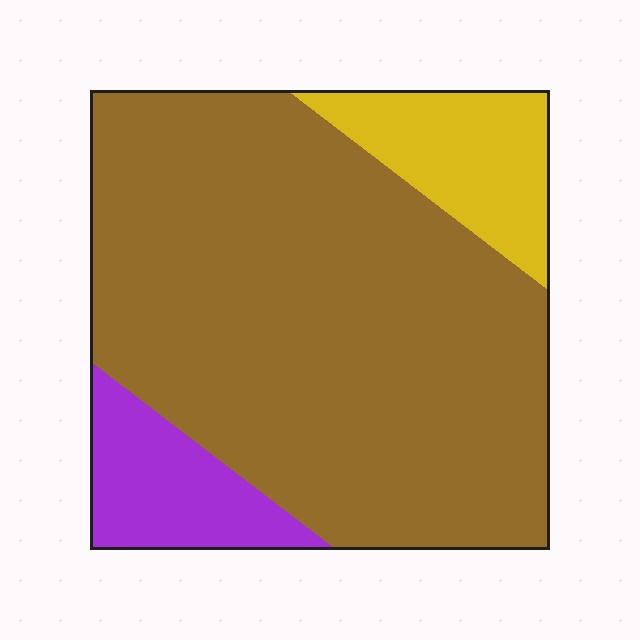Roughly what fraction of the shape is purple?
Purple takes up about one tenth (1/10) of the shape.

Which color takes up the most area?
Brown, at roughly 75%.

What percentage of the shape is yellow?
Yellow covers 13% of the shape.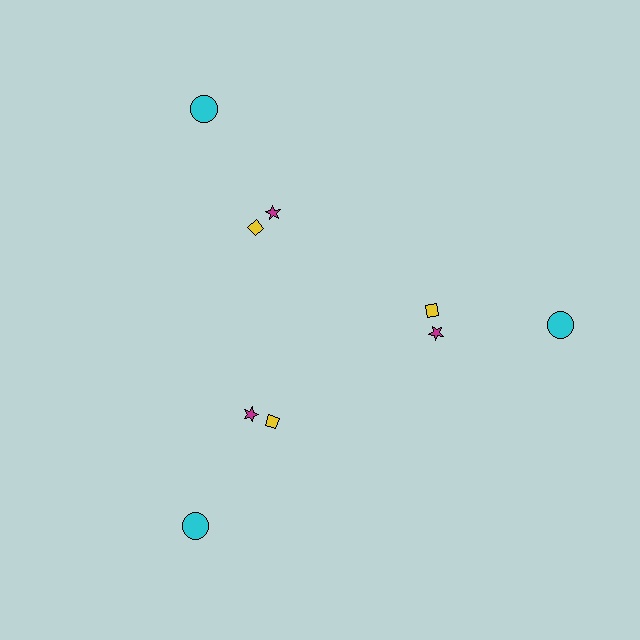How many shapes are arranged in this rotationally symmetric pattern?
There are 9 shapes, arranged in 3 groups of 3.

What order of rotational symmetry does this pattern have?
This pattern has 3-fold rotational symmetry.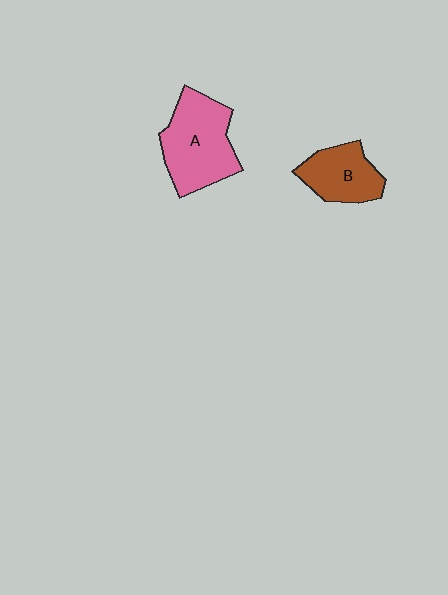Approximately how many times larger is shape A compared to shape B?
Approximately 1.5 times.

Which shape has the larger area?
Shape A (pink).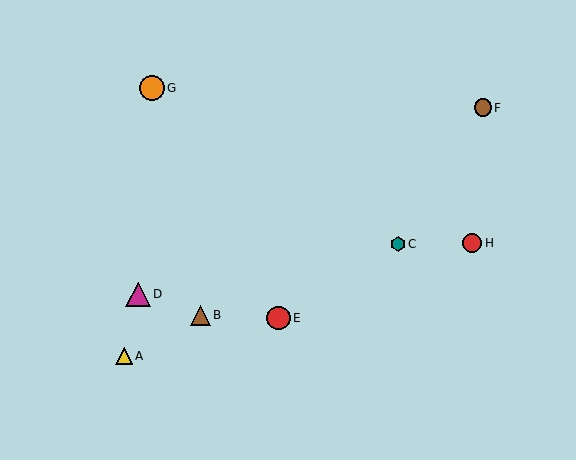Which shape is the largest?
The orange circle (labeled G) is the largest.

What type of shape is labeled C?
Shape C is a teal hexagon.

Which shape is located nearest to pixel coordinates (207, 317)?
The brown triangle (labeled B) at (200, 315) is nearest to that location.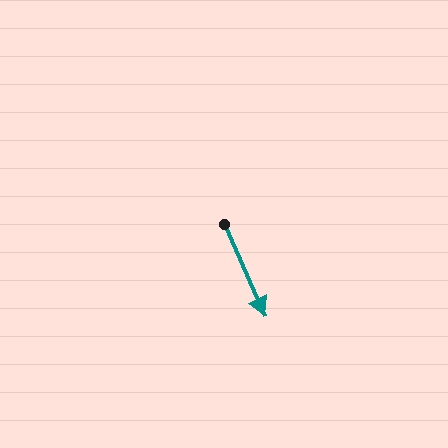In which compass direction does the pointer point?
Southeast.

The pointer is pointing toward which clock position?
Roughly 5 o'clock.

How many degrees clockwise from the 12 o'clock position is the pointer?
Approximately 156 degrees.